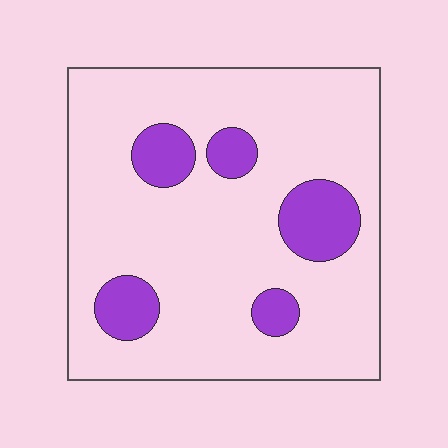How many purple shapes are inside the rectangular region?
5.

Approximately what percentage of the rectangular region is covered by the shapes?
Approximately 15%.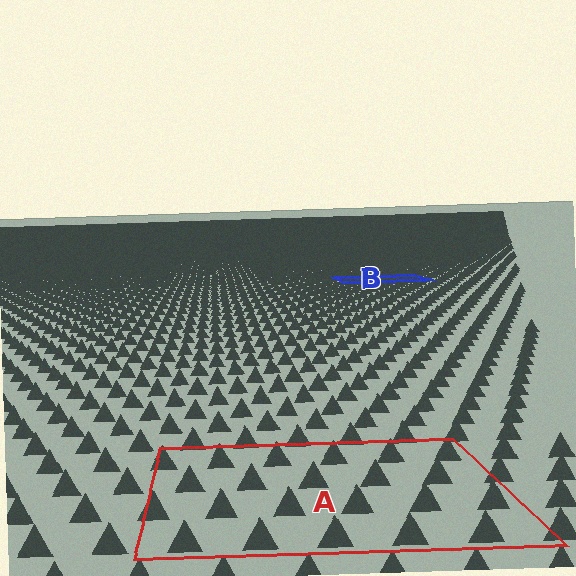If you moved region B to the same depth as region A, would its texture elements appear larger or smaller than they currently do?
They would appear larger. At a closer depth, the same texture elements are projected at a bigger on-screen size.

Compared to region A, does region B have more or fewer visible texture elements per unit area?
Region B has more texture elements per unit area — they are packed more densely because it is farther away.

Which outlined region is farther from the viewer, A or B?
Region B is farther from the viewer — the texture elements inside it appear smaller and more densely packed.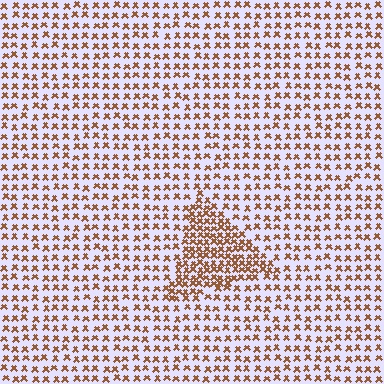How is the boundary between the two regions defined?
The boundary is defined by a change in element density (approximately 2.1x ratio). All elements are the same color, size, and shape.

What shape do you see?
I see a triangle.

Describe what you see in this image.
The image contains small brown elements arranged at two different densities. A triangle-shaped region is visible where the elements are more densely packed than the surrounding area.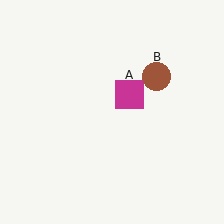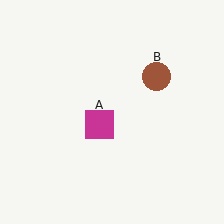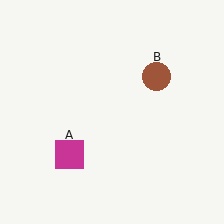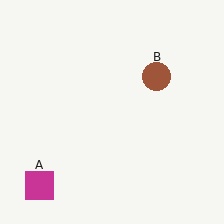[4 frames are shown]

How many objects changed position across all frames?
1 object changed position: magenta square (object A).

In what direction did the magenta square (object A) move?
The magenta square (object A) moved down and to the left.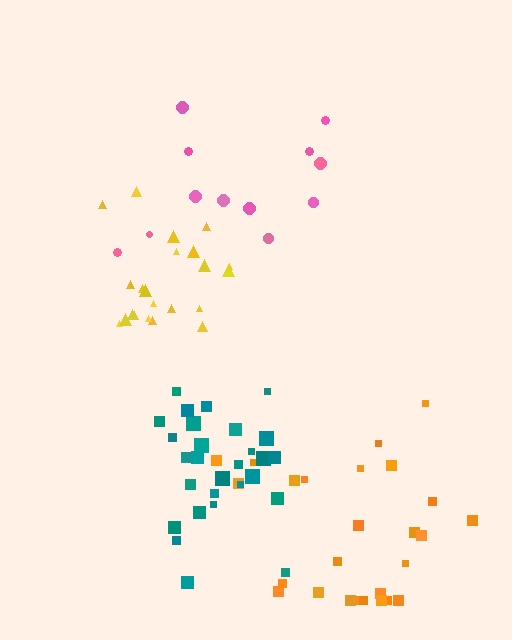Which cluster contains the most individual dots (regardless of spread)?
Teal (28).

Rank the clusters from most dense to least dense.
teal, yellow, orange, pink.